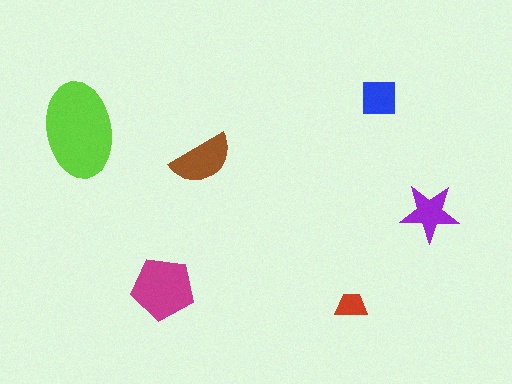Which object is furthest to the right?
The purple star is rightmost.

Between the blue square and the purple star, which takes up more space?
The purple star.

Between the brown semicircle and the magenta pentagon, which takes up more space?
The magenta pentagon.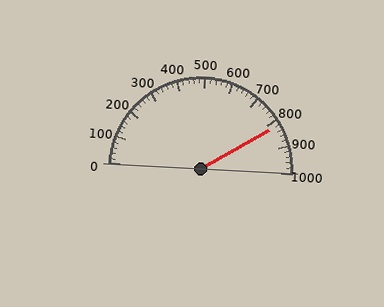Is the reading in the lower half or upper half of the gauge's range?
The reading is in the upper half of the range (0 to 1000).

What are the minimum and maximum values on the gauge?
The gauge ranges from 0 to 1000.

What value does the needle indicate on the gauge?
The needle indicates approximately 820.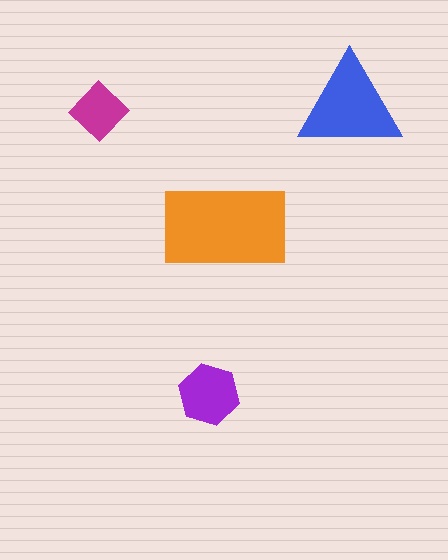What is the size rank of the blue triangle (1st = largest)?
2nd.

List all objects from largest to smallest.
The orange rectangle, the blue triangle, the purple hexagon, the magenta diamond.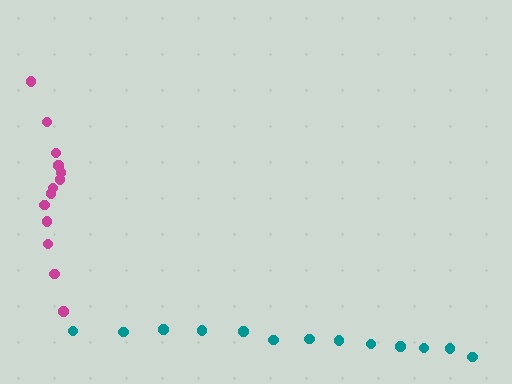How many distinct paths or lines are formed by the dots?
There are 2 distinct paths.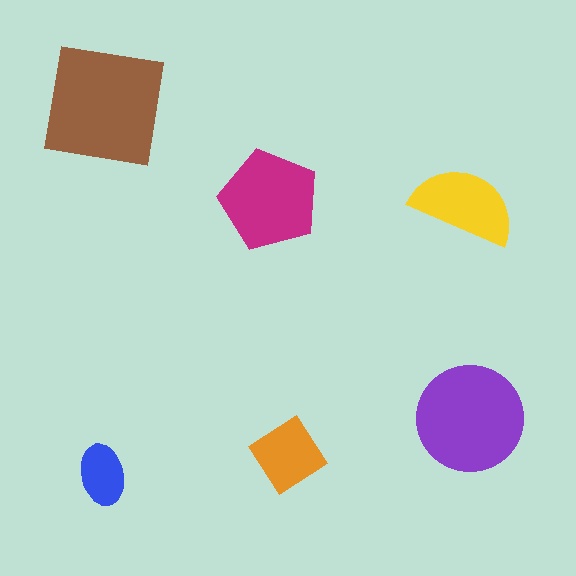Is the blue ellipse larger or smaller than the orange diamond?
Smaller.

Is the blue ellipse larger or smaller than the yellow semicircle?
Smaller.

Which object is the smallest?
The blue ellipse.